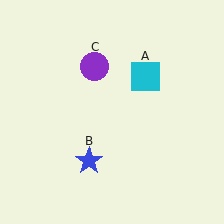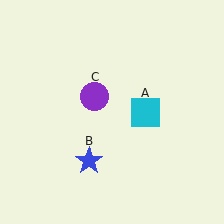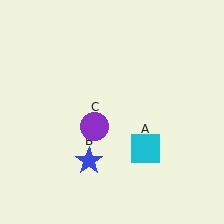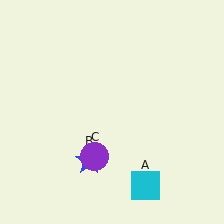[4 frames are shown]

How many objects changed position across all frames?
2 objects changed position: cyan square (object A), purple circle (object C).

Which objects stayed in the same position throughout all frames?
Blue star (object B) remained stationary.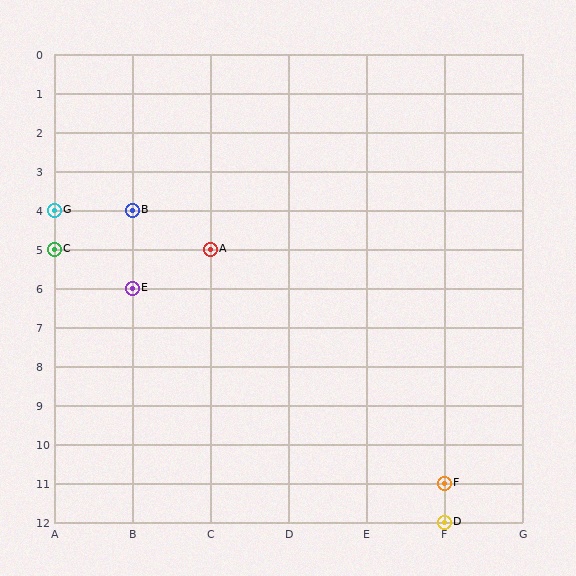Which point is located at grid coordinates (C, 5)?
Point A is at (C, 5).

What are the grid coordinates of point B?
Point B is at grid coordinates (B, 4).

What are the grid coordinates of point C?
Point C is at grid coordinates (A, 5).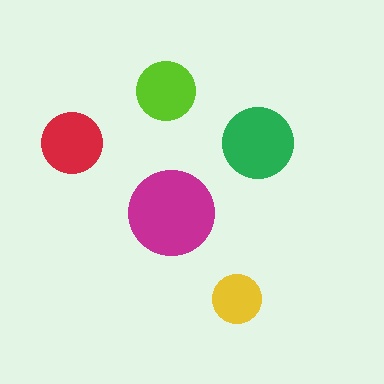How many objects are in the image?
There are 5 objects in the image.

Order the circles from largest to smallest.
the magenta one, the green one, the red one, the lime one, the yellow one.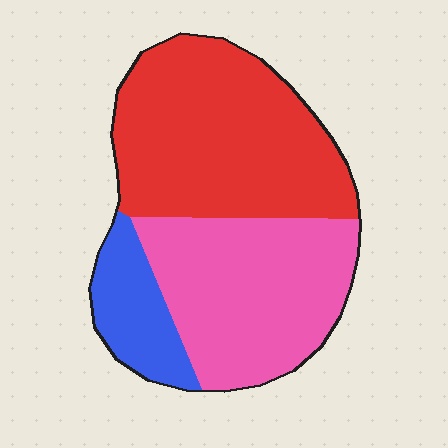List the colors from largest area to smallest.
From largest to smallest: red, pink, blue.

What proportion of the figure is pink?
Pink takes up between a third and a half of the figure.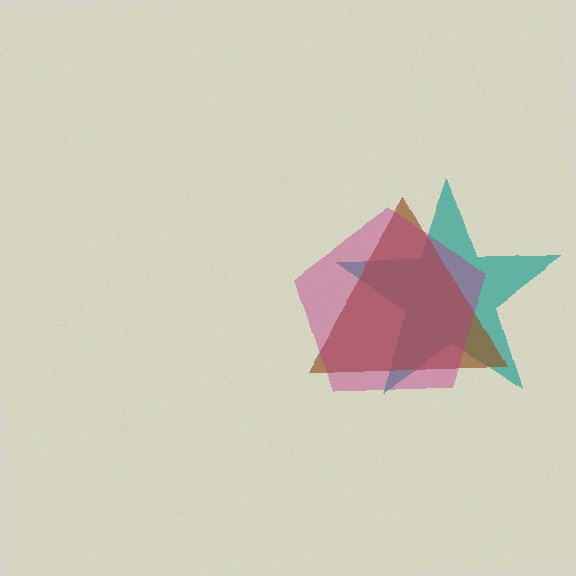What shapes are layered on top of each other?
The layered shapes are: a teal star, a brown triangle, a magenta pentagon.